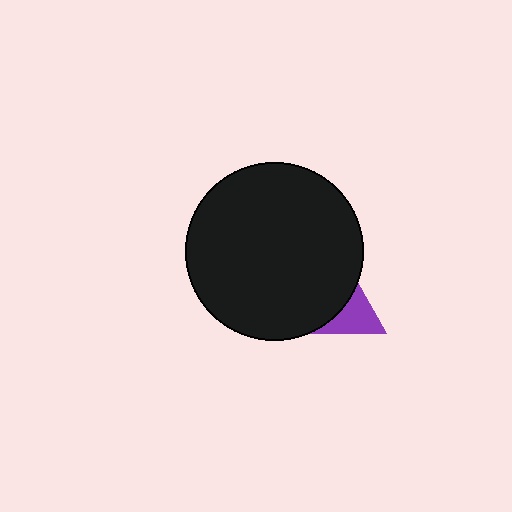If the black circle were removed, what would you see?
You would see the complete purple triangle.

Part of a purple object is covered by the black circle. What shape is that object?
It is a triangle.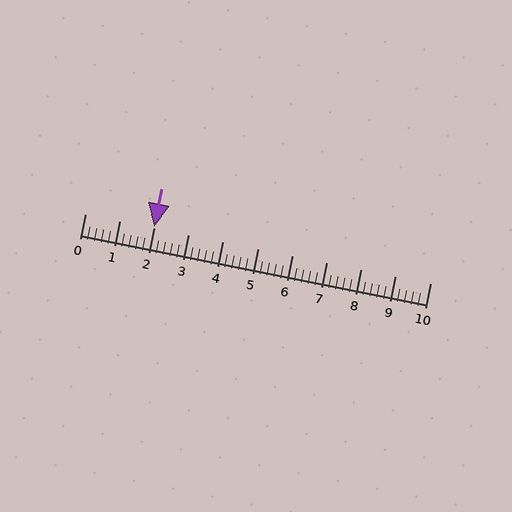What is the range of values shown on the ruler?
The ruler shows values from 0 to 10.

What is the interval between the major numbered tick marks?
The major tick marks are spaced 1 units apart.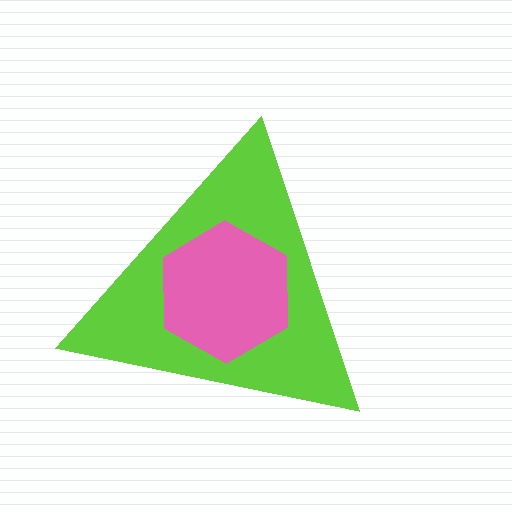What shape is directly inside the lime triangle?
The pink hexagon.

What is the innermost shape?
The pink hexagon.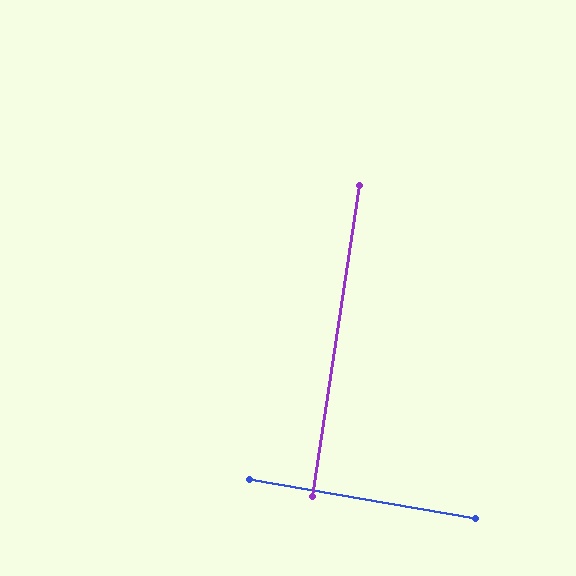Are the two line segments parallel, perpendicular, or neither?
Perpendicular — they meet at approximately 89°.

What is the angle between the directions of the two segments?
Approximately 89 degrees.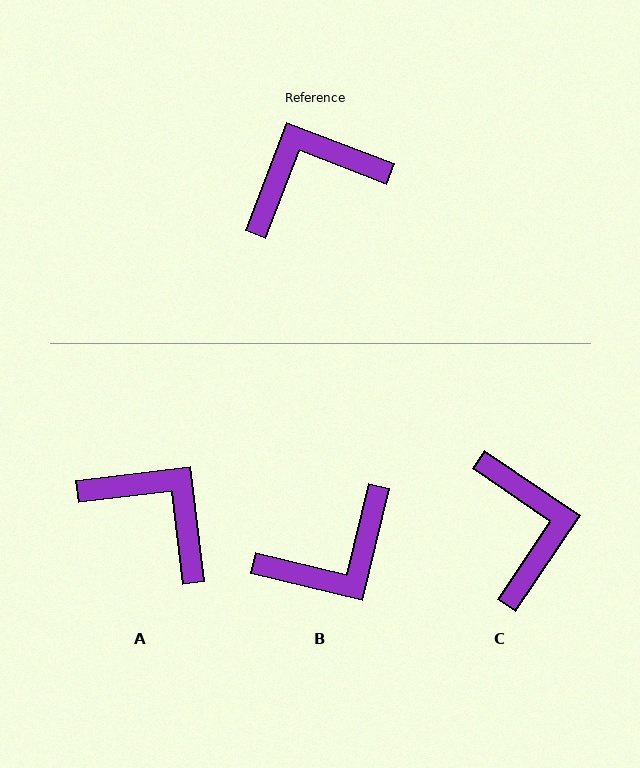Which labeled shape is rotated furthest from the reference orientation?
B, about 173 degrees away.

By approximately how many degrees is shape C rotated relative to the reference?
Approximately 103 degrees clockwise.